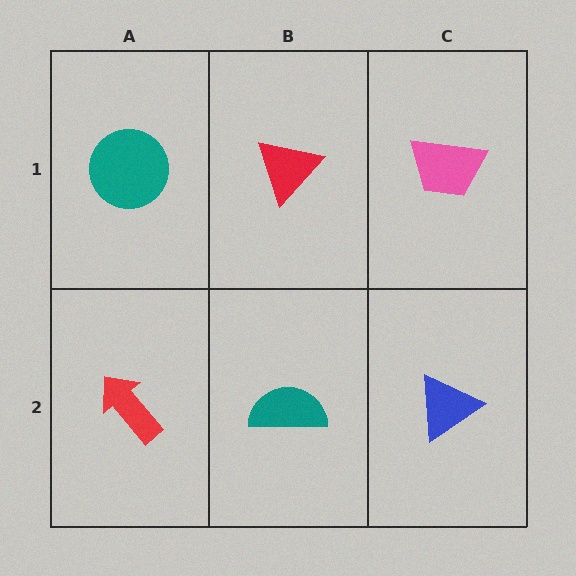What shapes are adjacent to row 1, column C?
A blue triangle (row 2, column C), a red triangle (row 1, column B).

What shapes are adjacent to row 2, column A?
A teal circle (row 1, column A), a teal semicircle (row 2, column B).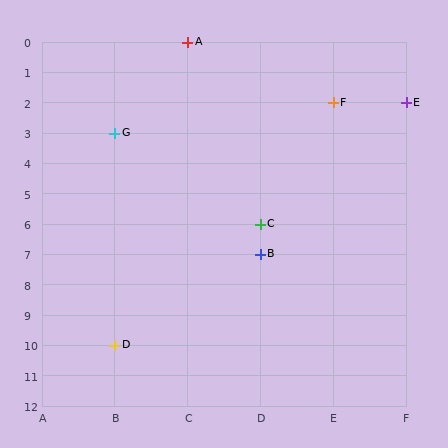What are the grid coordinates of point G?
Point G is at grid coordinates (B, 3).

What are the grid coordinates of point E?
Point E is at grid coordinates (F, 2).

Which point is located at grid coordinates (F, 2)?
Point E is at (F, 2).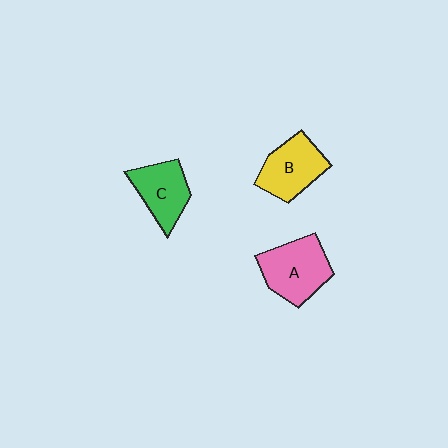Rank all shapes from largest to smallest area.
From largest to smallest: A (pink), B (yellow), C (green).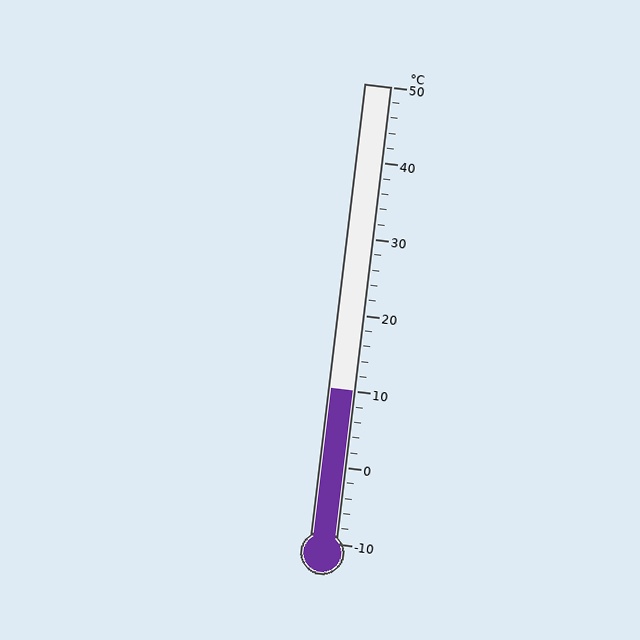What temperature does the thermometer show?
The thermometer shows approximately 10°C.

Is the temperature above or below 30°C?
The temperature is below 30°C.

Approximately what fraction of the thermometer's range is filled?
The thermometer is filled to approximately 35% of its range.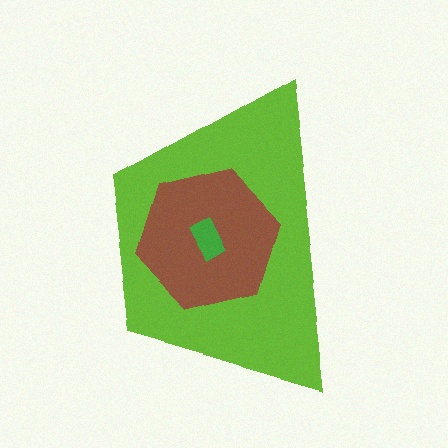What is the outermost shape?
The lime trapezoid.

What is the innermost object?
The green rectangle.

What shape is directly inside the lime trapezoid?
The brown hexagon.